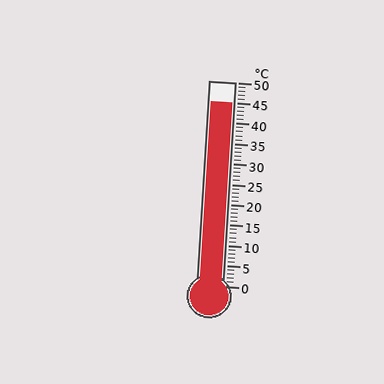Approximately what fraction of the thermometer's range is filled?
The thermometer is filled to approximately 90% of its range.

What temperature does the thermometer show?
The thermometer shows approximately 45°C.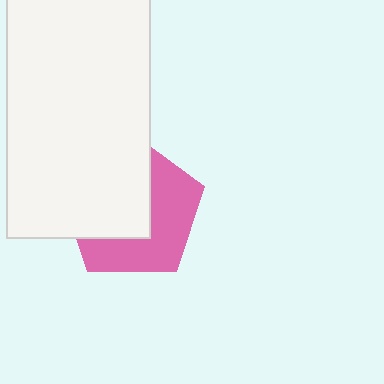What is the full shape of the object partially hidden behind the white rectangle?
The partially hidden object is a pink pentagon.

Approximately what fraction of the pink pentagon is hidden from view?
Roughly 52% of the pink pentagon is hidden behind the white rectangle.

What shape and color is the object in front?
The object in front is a white rectangle.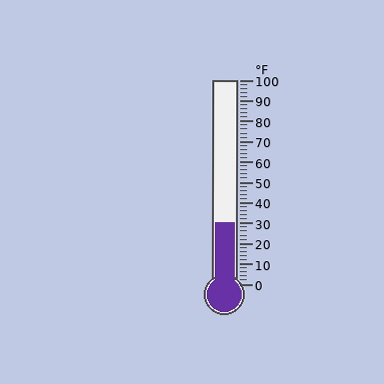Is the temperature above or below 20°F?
The temperature is above 20°F.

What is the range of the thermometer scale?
The thermometer scale ranges from 0°F to 100°F.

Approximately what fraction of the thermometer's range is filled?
The thermometer is filled to approximately 30% of its range.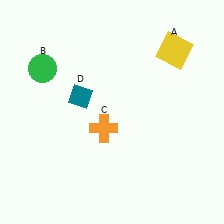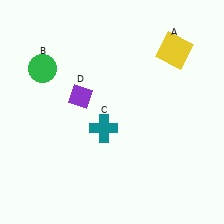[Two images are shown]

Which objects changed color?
C changed from orange to teal. D changed from teal to purple.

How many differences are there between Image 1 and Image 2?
There are 2 differences between the two images.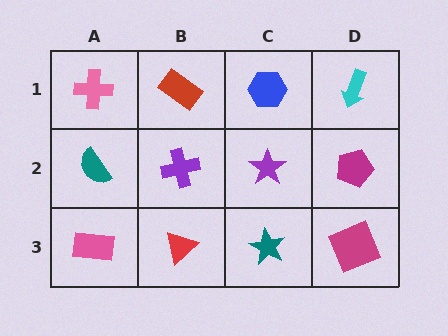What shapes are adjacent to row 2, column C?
A blue hexagon (row 1, column C), a teal star (row 3, column C), a purple cross (row 2, column B), a magenta pentagon (row 2, column D).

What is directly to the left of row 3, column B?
A pink rectangle.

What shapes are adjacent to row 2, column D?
A cyan arrow (row 1, column D), a magenta square (row 3, column D), a purple star (row 2, column C).